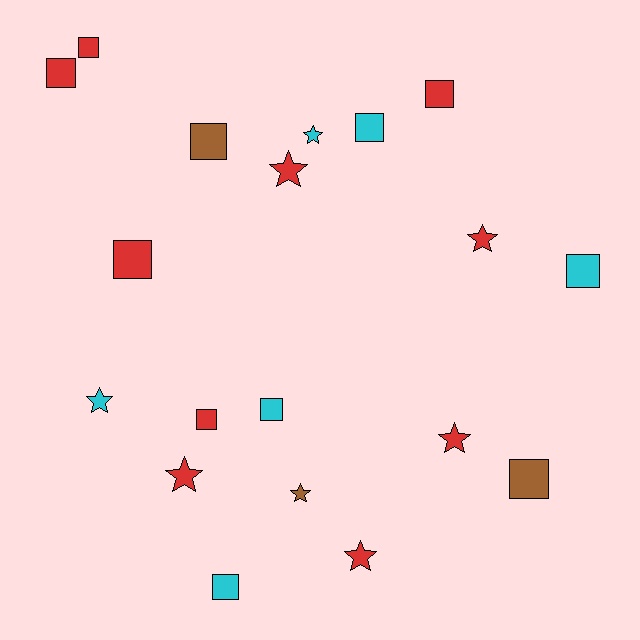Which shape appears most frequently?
Square, with 11 objects.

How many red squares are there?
There are 5 red squares.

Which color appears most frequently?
Red, with 10 objects.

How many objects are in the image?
There are 19 objects.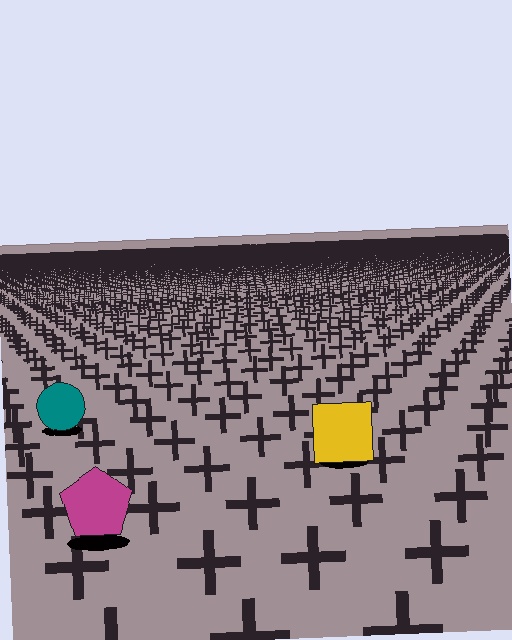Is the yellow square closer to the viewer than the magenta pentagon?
No. The magenta pentagon is closer — you can tell from the texture gradient: the ground texture is coarser near it.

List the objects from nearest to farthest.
From nearest to farthest: the magenta pentagon, the yellow square, the teal circle.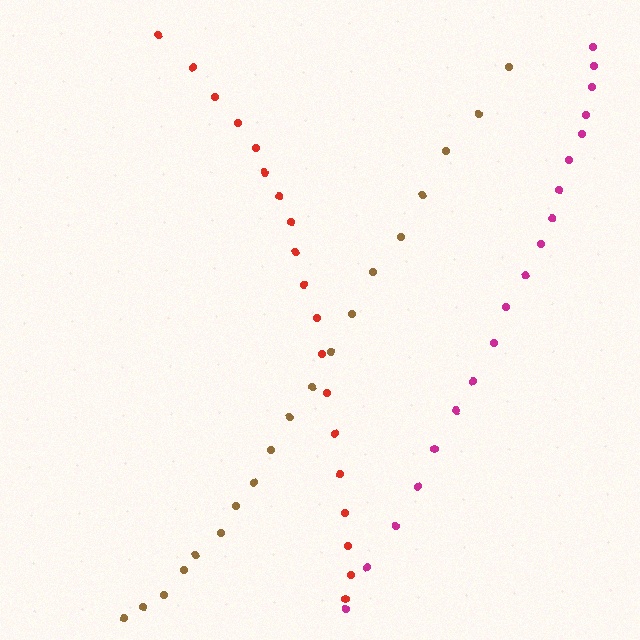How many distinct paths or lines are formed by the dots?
There are 3 distinct paths.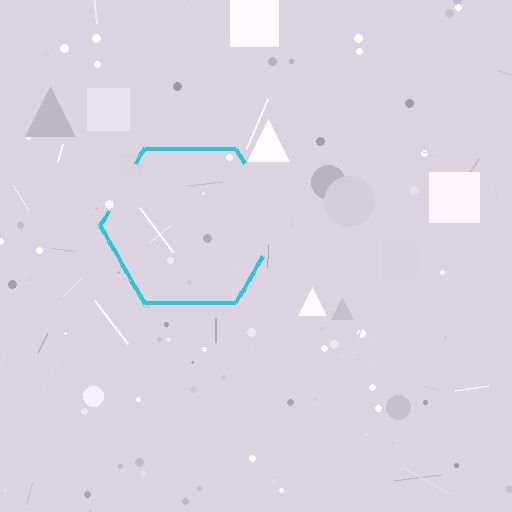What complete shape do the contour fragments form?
The contour fragments form a hexagon.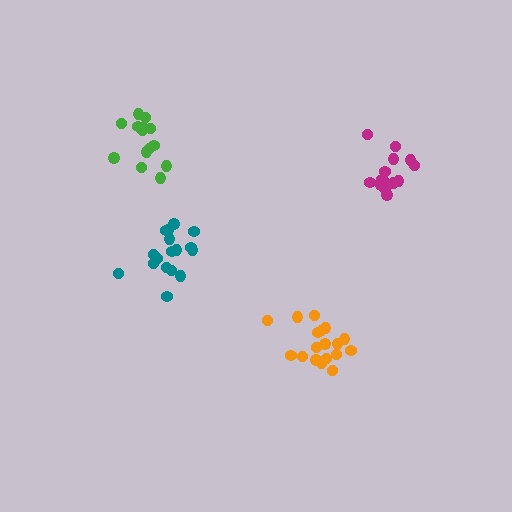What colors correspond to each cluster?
The clusters are colored: orange, magenta, teal, green.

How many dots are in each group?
Group 1: 18 dots, Group 2: 15 dots, Group 3: 17 dots, Group 4: 14 dots (64 total).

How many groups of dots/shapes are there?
There are 4 groups.